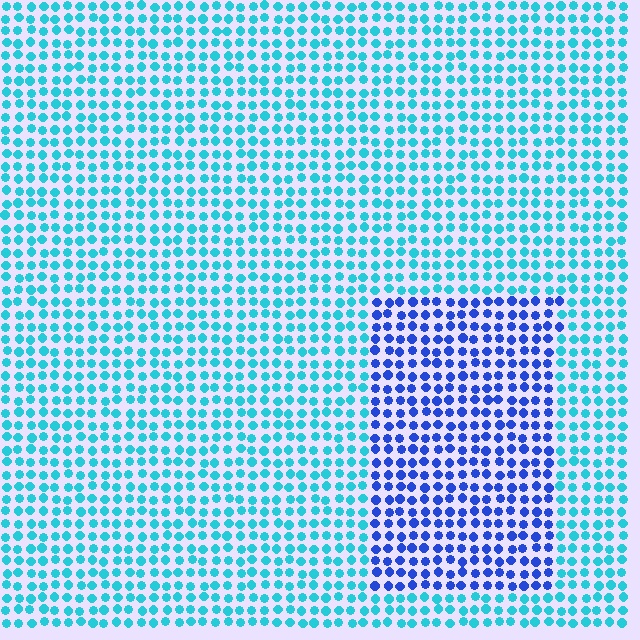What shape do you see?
I see a rectangle.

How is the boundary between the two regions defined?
The boundary is defined purely by a slight shift in hue (about 44 degrees). Spacing, size, and orientation are identical on both sides.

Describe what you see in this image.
The image is filled with small cyan elements in a uniform arrangement. A rectangle-shaped region is visible where the elements are tinted to a slightly different hue, forming a subtle color boundary.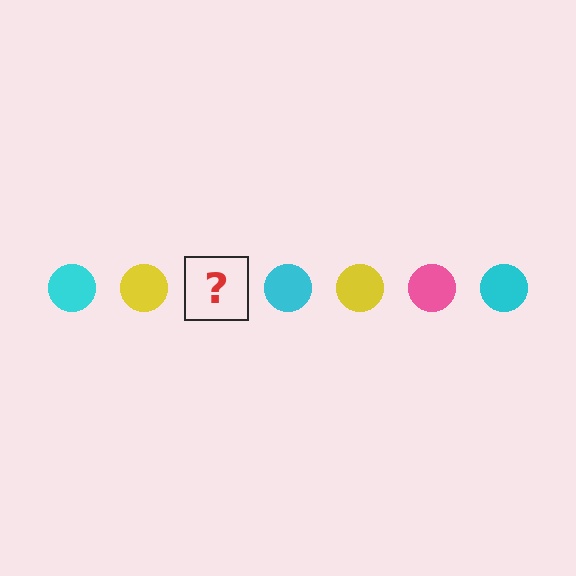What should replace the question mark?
The question mark should be replaced with a pink circle.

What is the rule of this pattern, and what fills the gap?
The rule is that the pattern cycles through cyan, yellow, pink circles. The gap should be filled with a pink circle.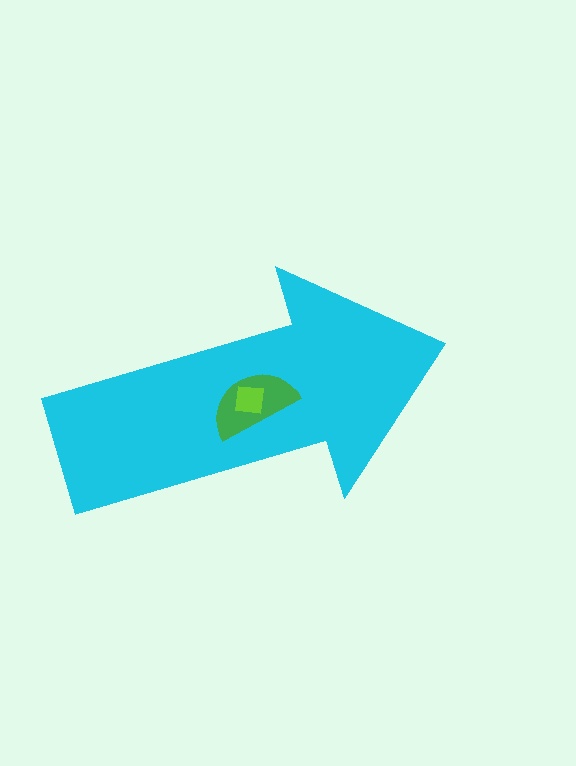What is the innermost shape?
The lime square.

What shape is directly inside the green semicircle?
The lime square.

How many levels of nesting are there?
3.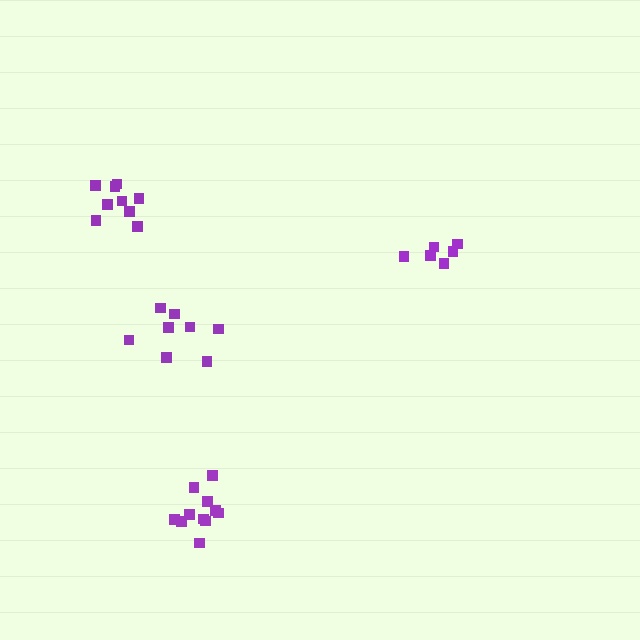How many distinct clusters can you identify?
There are 4 distinct clusters.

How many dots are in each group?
Group 1: 6 dots, Group 2: 9 dots, Group 3: 8 dots, Group 4: 11 dots (34 total).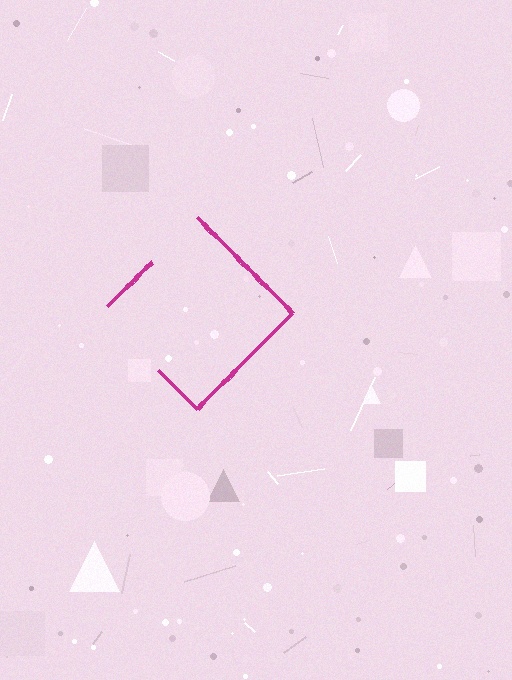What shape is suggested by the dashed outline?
The dashed outline suggests a diamond.